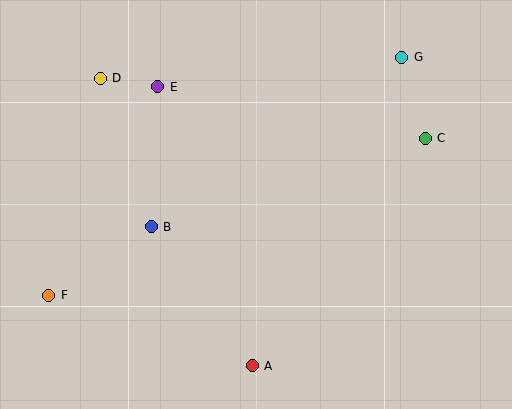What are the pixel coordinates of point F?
Point F is at (49, 295).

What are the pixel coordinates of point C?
Point C is at (425, 138).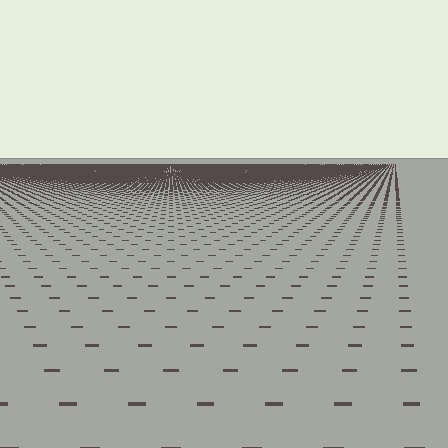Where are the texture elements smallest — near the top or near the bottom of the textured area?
Near the top.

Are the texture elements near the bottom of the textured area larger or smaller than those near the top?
Larger. Near the bottom, elements are closer to the viewer and appear at a bigger on-screen size.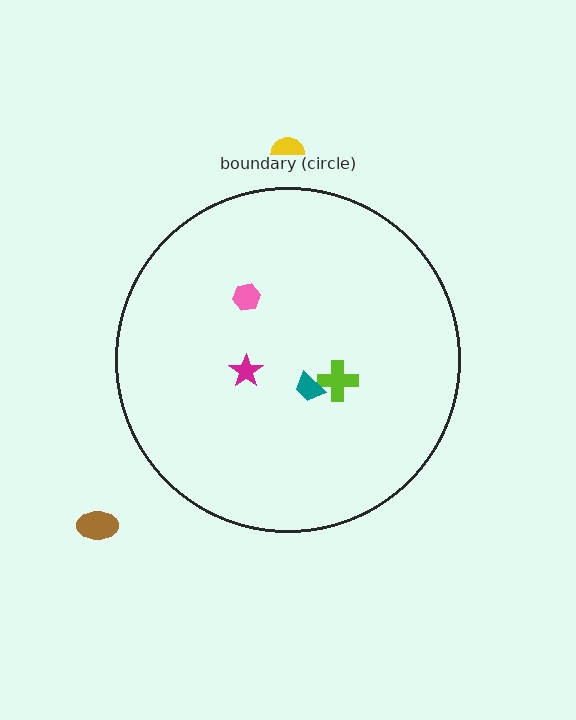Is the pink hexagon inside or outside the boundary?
Inside.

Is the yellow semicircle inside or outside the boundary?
Outside.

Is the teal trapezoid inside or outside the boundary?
Inside.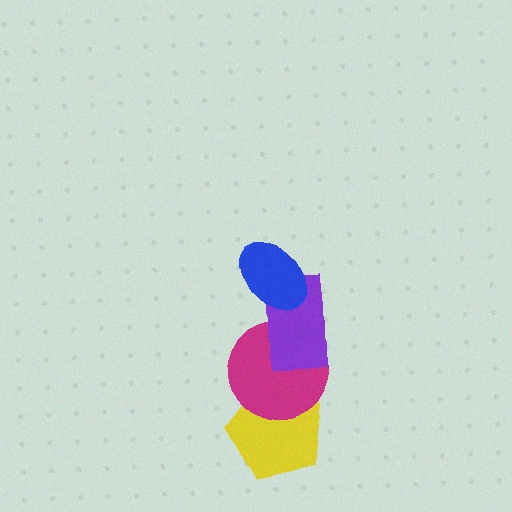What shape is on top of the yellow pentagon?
The magenta circle is on top of the yellow pentagon.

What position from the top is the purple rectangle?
The purple rectangle is 2nd from the top.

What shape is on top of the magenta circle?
The purple rectangle is on top of the magenta circle.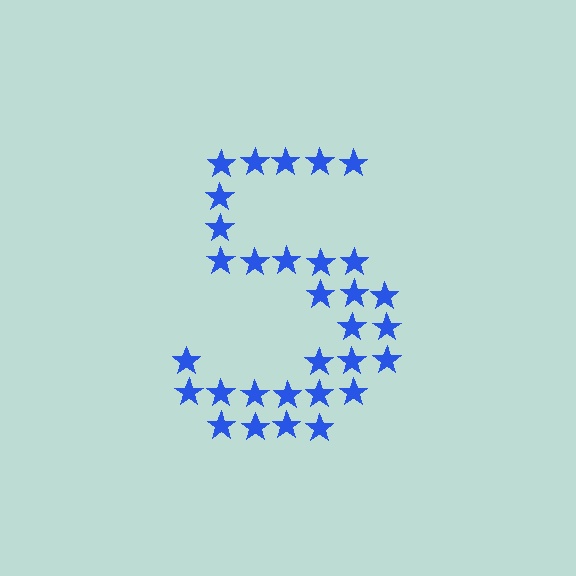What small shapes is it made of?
It is made of small stars.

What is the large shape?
The large shape is the digit 5.